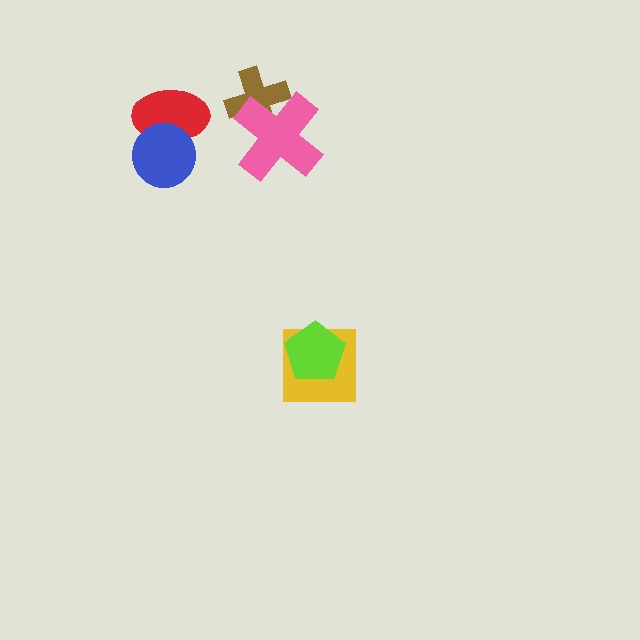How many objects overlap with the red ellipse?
1 object overlaps with the red ellipse.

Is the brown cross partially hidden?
Yes, it is partially covered by another shape.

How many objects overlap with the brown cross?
1 object overlaps with the brown cross.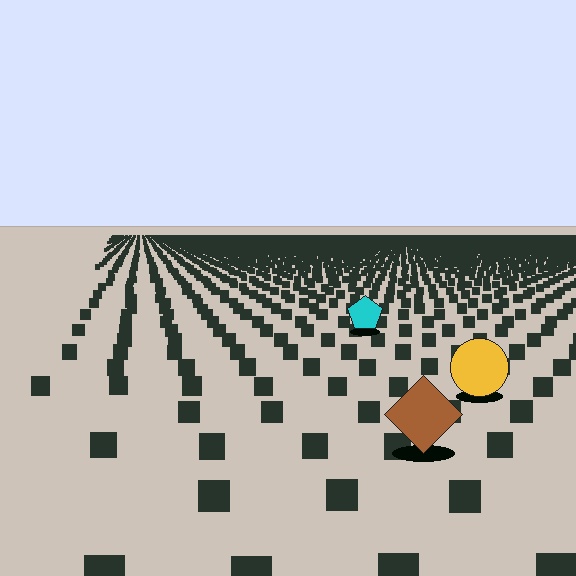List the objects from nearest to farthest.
From nearest to farthest: the brown diamond, the yellow circle, the cyan pentagon.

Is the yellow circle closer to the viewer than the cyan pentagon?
Yes. The yellow circle is closer — you can tell from the texture gradient: the ground texture is coarser near it.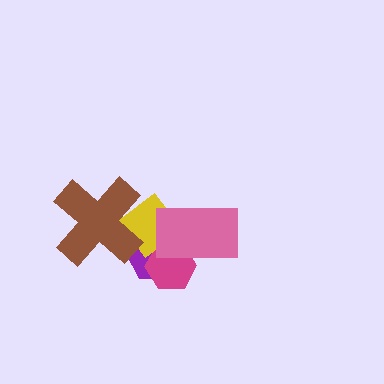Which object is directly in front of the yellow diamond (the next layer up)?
The pink rectangle is directly in front of the yellow diamond.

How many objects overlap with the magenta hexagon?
3 objects overlap with the magenta hexagon.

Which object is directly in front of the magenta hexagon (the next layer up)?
The yellow diamond is directly in front of the magenta hexagon.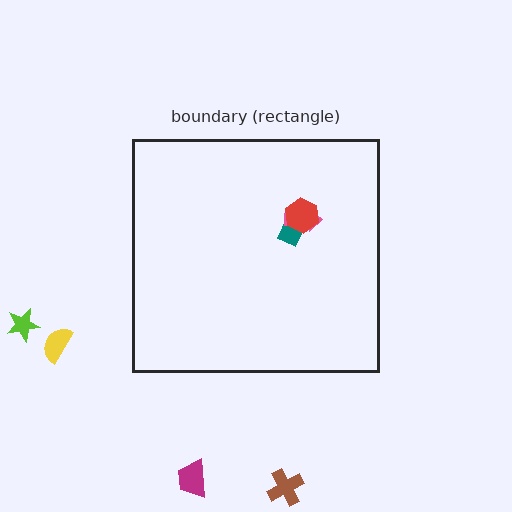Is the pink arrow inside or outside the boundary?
Inside.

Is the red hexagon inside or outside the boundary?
Inside.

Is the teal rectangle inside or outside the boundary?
Inside.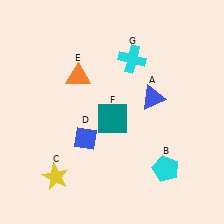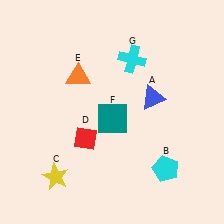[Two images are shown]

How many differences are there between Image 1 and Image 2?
There is 1 difference between the two images.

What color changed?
The diamond (D) changed from blue in Image 1 to red in Image 2.